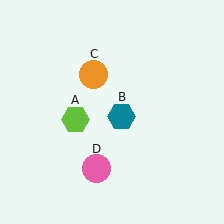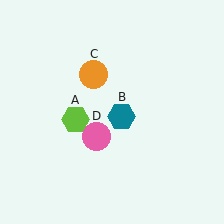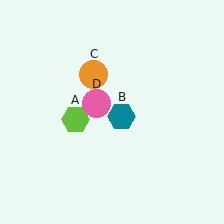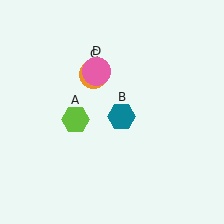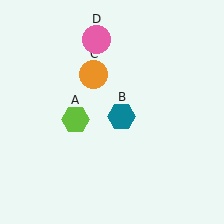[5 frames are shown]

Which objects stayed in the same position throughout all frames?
Lime hexagon (object A) and teal hexagon (object B) and orange circle (object C) remained stationary.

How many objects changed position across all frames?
1 object changed position: pink circle (object D).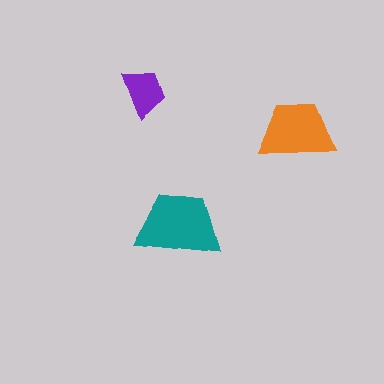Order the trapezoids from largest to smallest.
the teal one, the orange one, the purple one.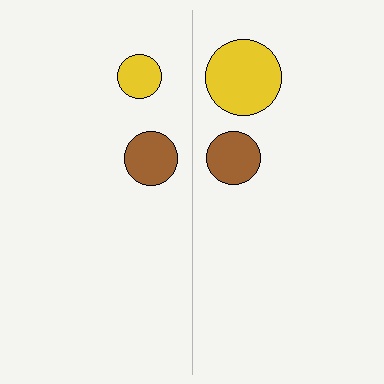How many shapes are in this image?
There are 4 shapes in this image.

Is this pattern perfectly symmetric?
No, the pattern is not perfectly symmetric. The yellow circle on the right side has a different size than its mirror counterpart.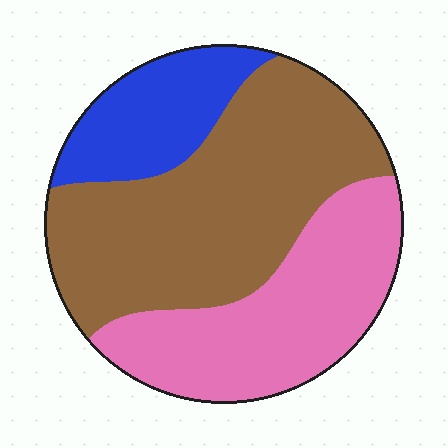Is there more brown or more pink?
Brown.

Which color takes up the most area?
Brown, at roughly 50%.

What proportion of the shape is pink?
Pink takes up between a third and a half of the shape.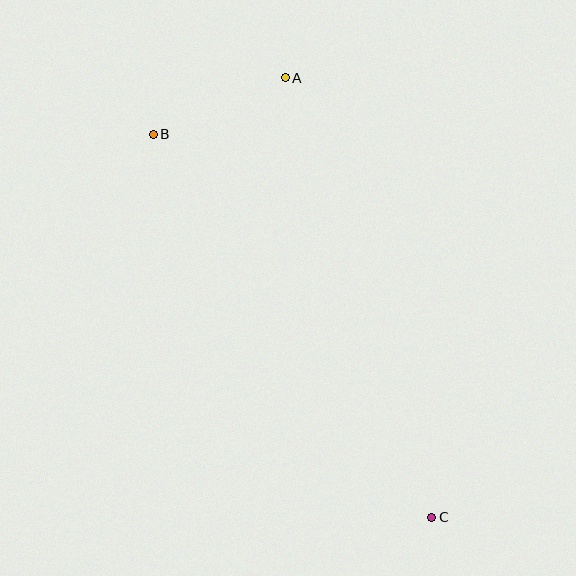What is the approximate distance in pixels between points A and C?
The distance between A and C is approximately 464 pixels.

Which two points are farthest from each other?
Points B and C are farthest from each other.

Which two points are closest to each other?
Points A and B are closest to each other.